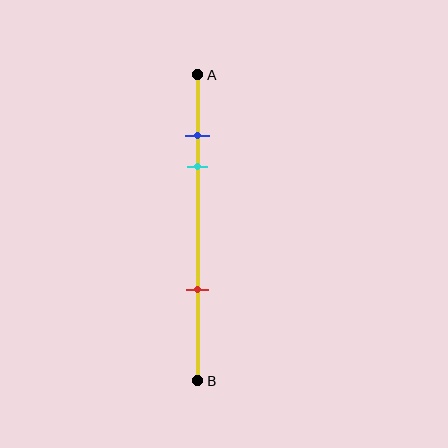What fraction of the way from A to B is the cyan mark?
The cyan mark is approximately 30% (0.3) of the way from A to B.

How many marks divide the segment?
There are 3 marks dividing the segment.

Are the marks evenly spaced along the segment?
No, the marks are not evenly spaced.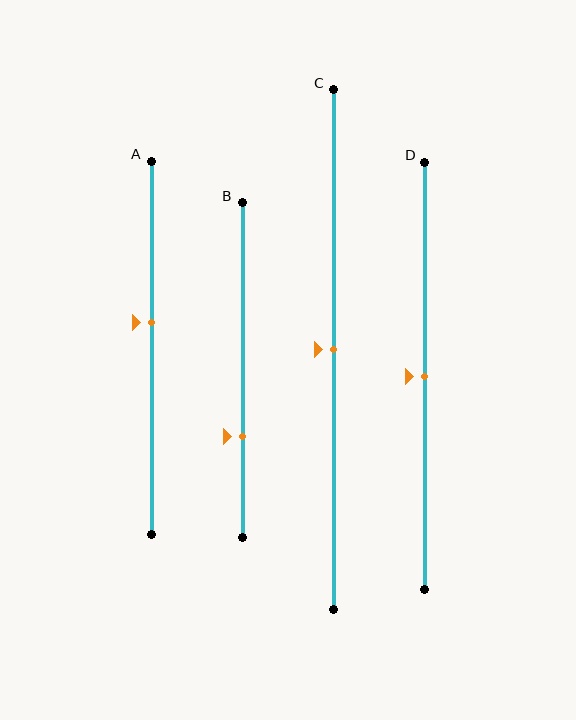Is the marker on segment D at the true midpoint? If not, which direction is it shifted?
Yes, the marker on segment D is at the true midpoint.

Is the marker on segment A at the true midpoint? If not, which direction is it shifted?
No, the marker on segment A is shifted upward by about 7% of the segment length.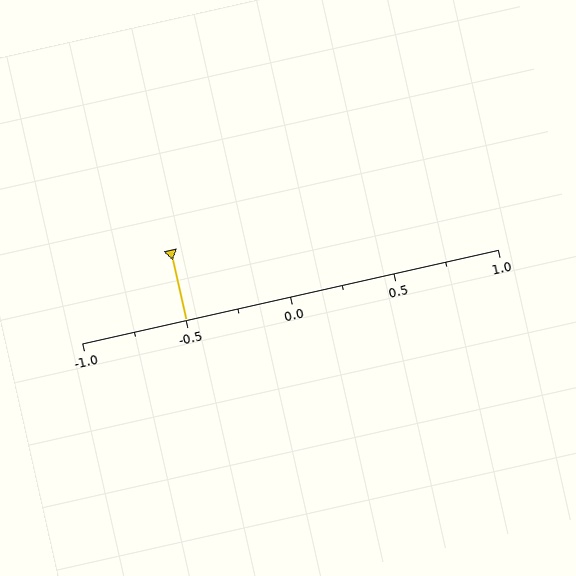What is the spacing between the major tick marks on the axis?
The major ticks are spaced 0.5 apart.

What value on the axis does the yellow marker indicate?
The marker indicates approximately -0.5.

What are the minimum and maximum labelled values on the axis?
The axis runs from -1.0 to 1.0.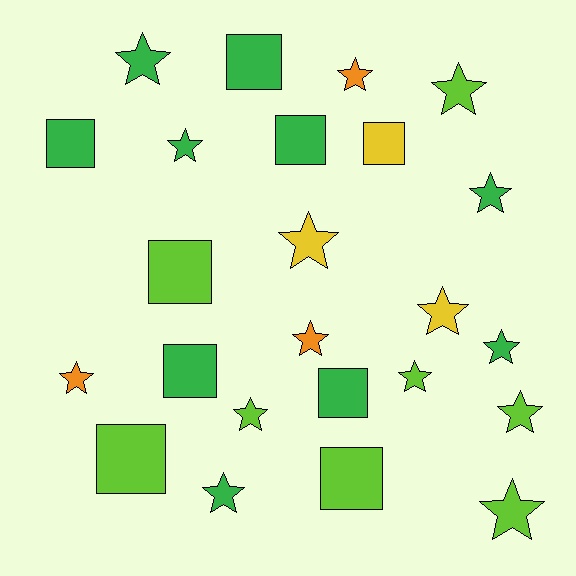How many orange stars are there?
There are 3 orange stars.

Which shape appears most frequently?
Star, with 15 objects.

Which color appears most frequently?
Green, with 10 objects.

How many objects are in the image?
There are 24 objects.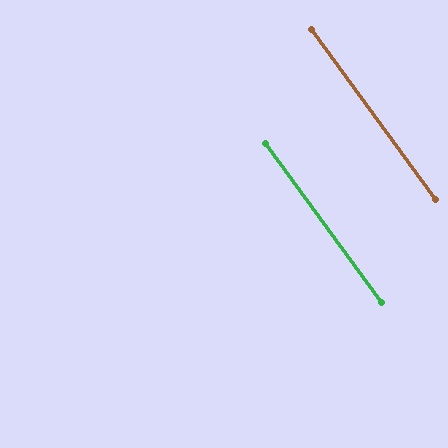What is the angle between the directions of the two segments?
Approximately 0 degrees.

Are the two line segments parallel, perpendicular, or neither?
Parallel — their directions differ by only 0.1°.